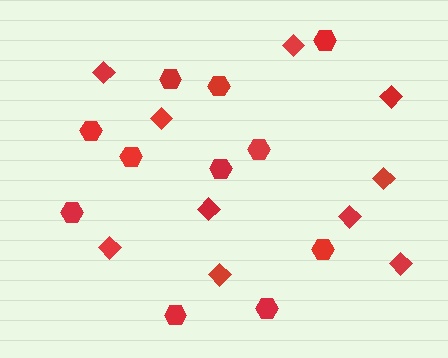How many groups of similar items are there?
There are 2 groups: one group of diamonds (10) and one group of hexagons (11).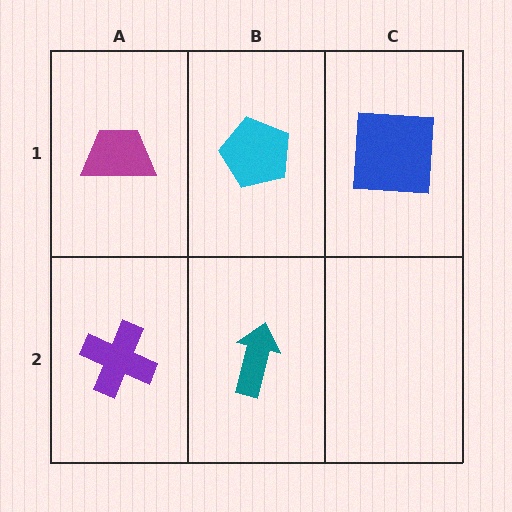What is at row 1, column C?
A blue square.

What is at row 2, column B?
A teal arrow.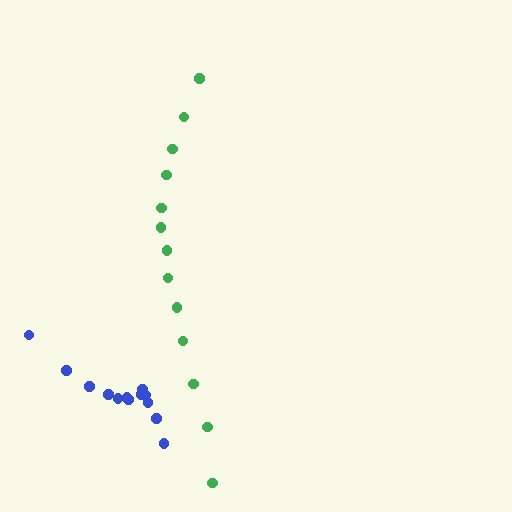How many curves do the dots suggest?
There are 2 distinct paths.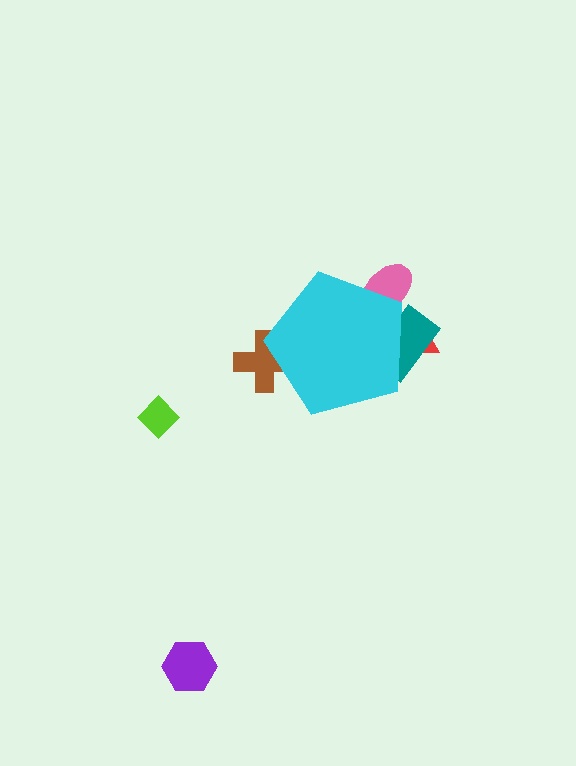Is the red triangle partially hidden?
Yes, the red triangle is partially hidden behind the cyan pentagon.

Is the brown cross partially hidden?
Yes, the brown cross is partially hidden behind the cyan pentagon.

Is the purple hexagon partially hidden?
No, the purple hexagon is fully visible.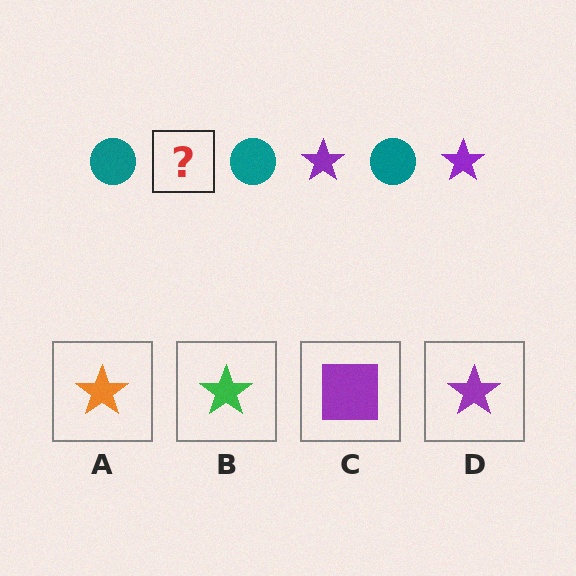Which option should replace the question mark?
Option D.